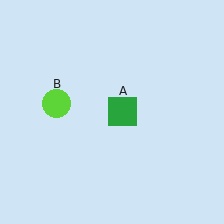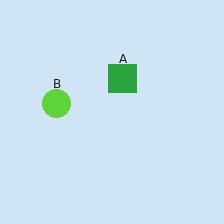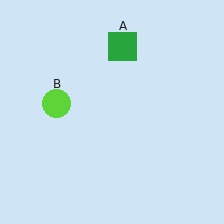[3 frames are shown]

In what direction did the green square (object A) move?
The green square (object A) moved up.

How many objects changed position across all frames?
1 object changed position: green square (object A).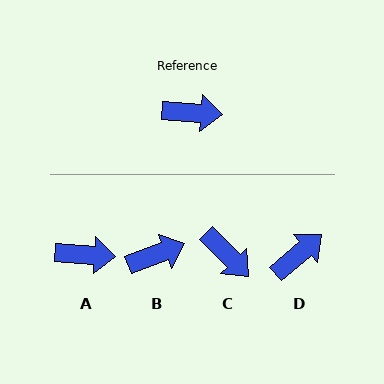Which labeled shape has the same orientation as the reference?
A.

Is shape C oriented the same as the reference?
No, it is off by about 42 degrees.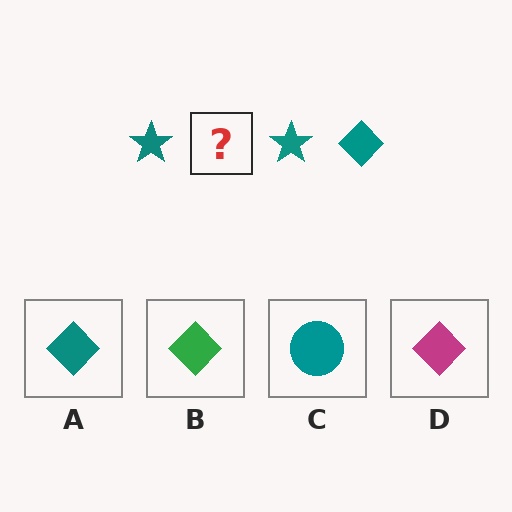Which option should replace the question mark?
Option A.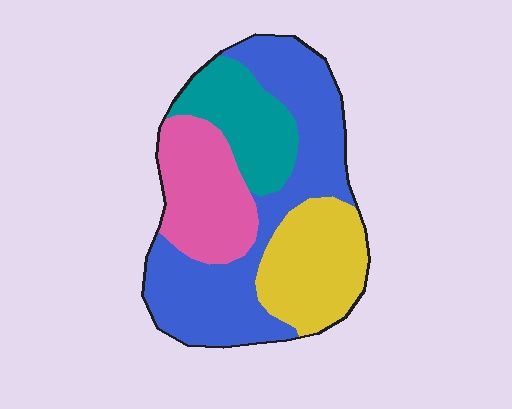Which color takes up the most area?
Blue, at roughly 40%.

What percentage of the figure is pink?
Pink covers roughly 20% of the figure.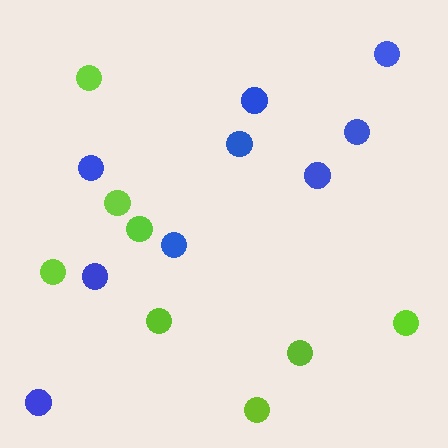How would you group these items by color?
There are 2 groups: one group of blue circles (9) and one group of lime circles (8).